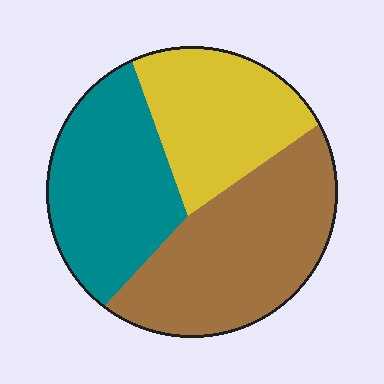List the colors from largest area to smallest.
From largest to smallest: brown, teal, yellow.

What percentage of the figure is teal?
Teal takes up about one third (1/3) of the figure.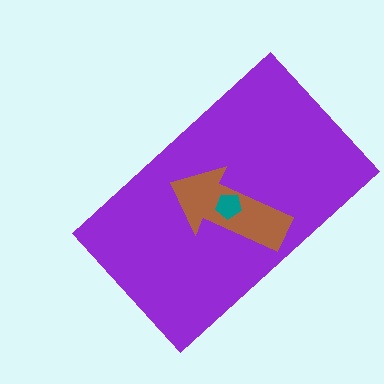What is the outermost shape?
The purple rectangle.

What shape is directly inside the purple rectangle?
The brown arrow.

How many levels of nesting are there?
3.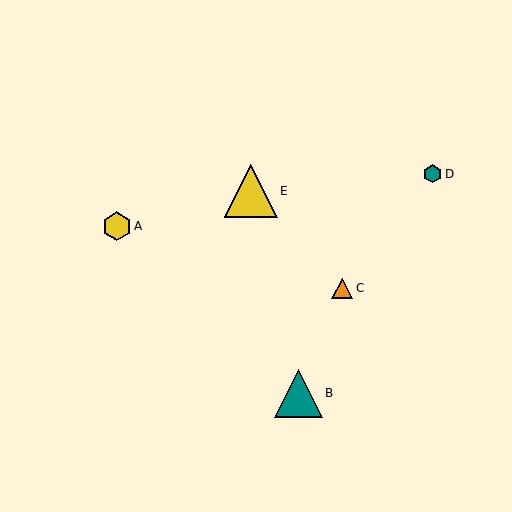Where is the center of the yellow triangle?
The center of the yellow triangle is at (251, 191).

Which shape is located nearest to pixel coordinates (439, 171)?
The teal hexagon (labeled D) at (433, 174) is nearest to that location.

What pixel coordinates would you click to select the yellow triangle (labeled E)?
Click at (251, 191) to select the yellow triangle E.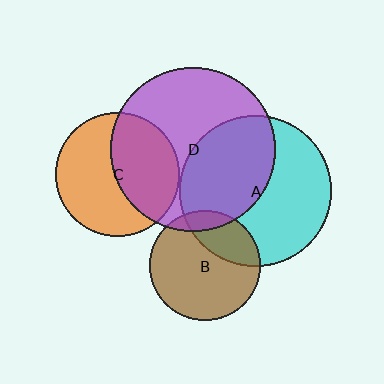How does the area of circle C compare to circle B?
Approximately 1.3 times.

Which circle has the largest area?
Circle D (purple).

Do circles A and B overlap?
Yes.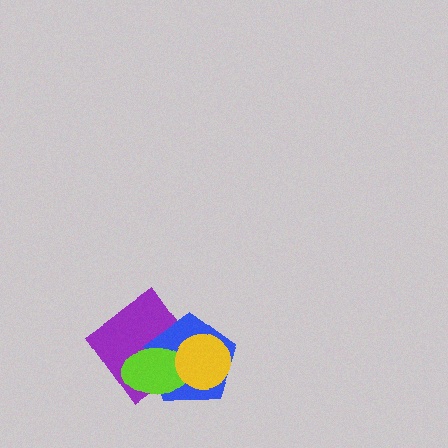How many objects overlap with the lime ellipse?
3 objects overlap with the lime ellipse.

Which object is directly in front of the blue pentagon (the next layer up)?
The lime ellipse is directly in front of the blue pentagon.